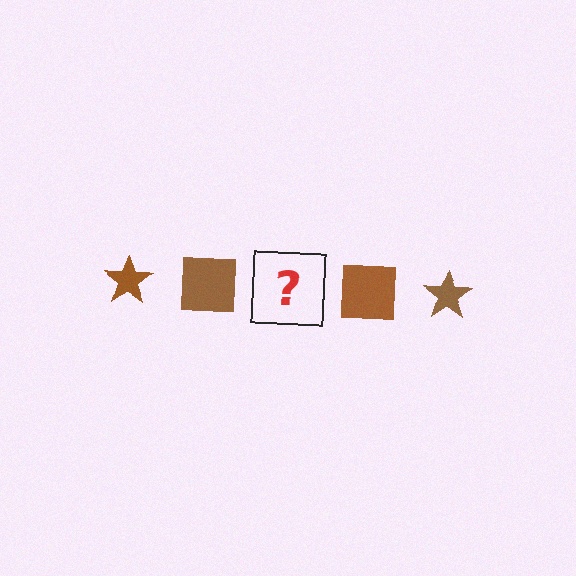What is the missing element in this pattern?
The missing element is a brown star.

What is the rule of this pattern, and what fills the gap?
The rule is that the pattern cycles through star, square shapes in brown. The gap should be filled with a brown star.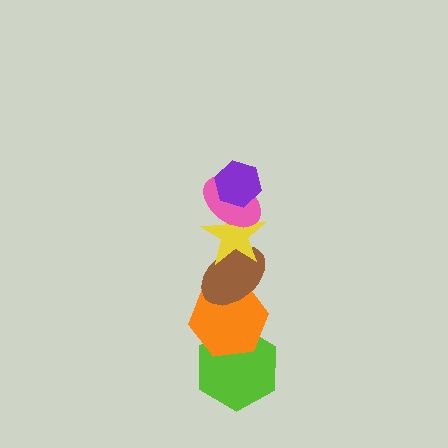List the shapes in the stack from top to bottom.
From top to bottom: the purple hexagon, the pink ellipse, the yellow star, the brown ellipse, the orange hexagon, the lime hexagon.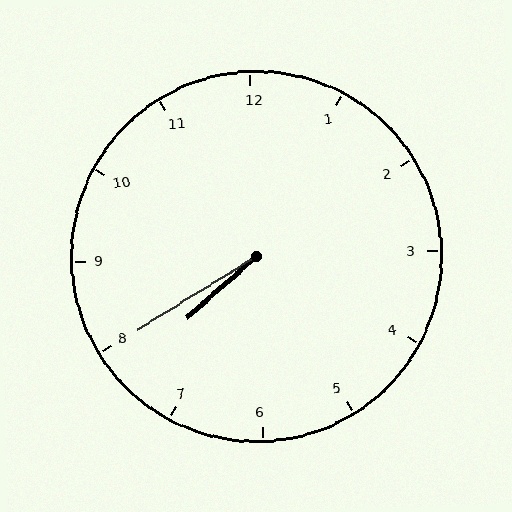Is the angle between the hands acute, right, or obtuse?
It is acute.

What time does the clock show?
7:40.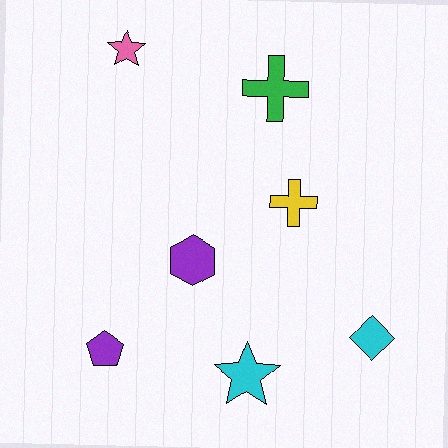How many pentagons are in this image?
There is 1 pentagon.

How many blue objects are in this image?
There are no blue objects.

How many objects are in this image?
There are 7 objects.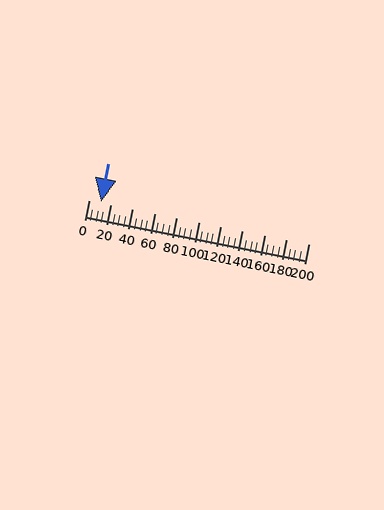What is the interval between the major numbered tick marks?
The major tick marks are spaced 20 units apart.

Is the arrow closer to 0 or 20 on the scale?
The arrow is closer to 20.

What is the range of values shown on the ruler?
The ruler shows values from 0 to 200.